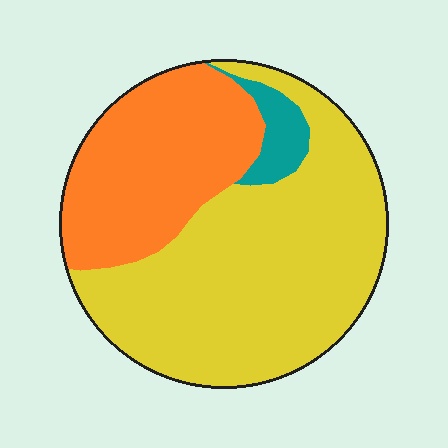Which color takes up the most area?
Yellow, at roughly 60%.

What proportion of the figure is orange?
Orange takes up about one third (1/3) of the figure.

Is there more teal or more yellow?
Yellow.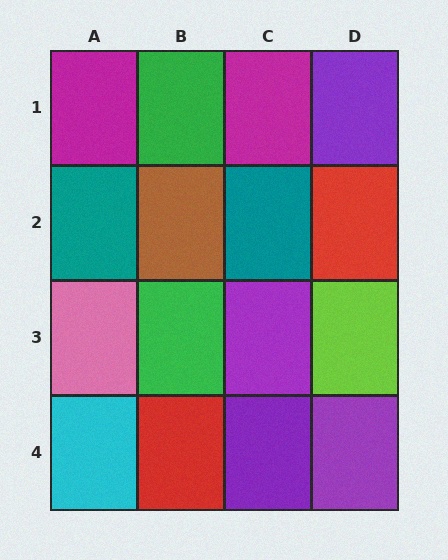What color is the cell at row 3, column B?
Green.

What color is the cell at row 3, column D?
Lime.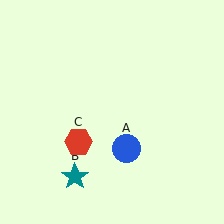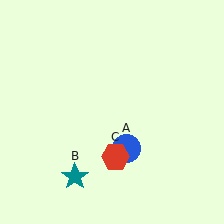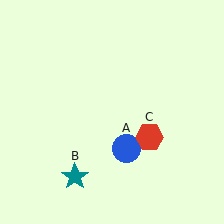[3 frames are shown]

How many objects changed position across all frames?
1 object changed position: red hexagon (object C).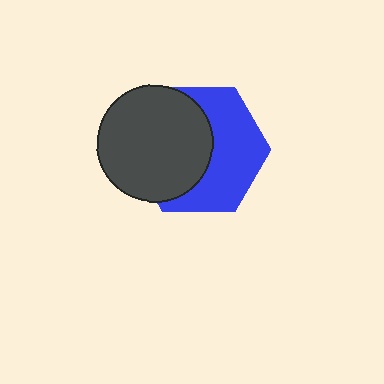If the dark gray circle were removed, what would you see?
You would see the complete blue hexagon.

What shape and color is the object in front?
The object in front is a dark gray circle.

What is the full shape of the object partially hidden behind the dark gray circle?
The partially hidden object is a blue hexagon.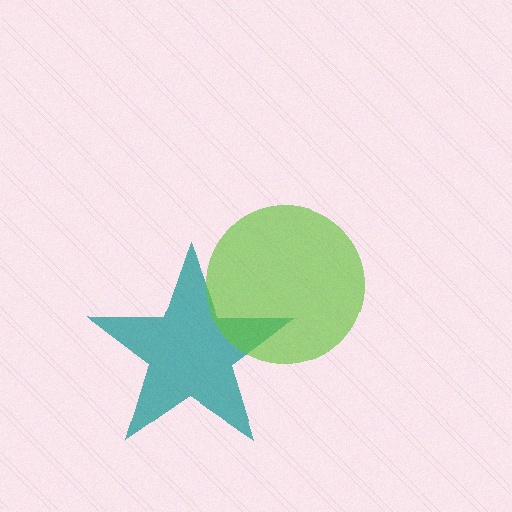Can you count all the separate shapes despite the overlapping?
Yes, there are 2 separate shapes.